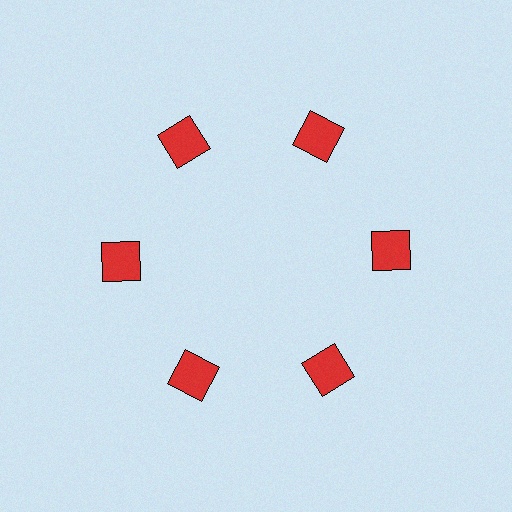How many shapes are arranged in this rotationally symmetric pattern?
There are 6 shapes, arranged in 6 groups of 1.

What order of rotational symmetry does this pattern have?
This pattern has 6-fold rotational symmetry.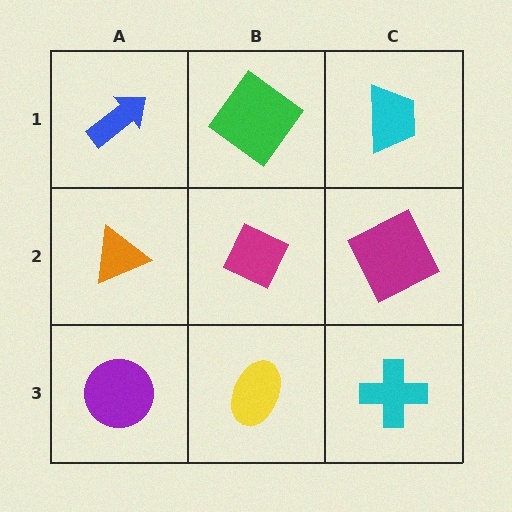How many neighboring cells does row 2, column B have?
4.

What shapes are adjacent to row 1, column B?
A magenta diamond (row 2, column B), a blue arrow (row 1, column A), a cyan trapezoid (row 1, column C).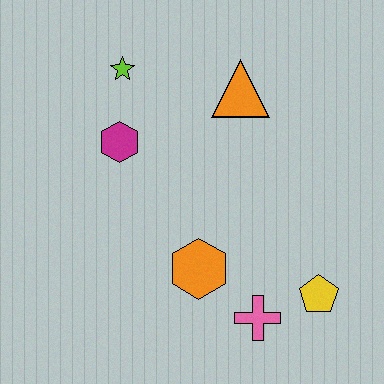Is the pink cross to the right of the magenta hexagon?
Yes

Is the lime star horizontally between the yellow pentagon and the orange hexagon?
No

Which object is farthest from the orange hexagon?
The lime star is farthest from the orange hexagon.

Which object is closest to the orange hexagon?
The pink cross is closest to the orange hexagon.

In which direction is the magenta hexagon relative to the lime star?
The magenta hexagon is below the lime star.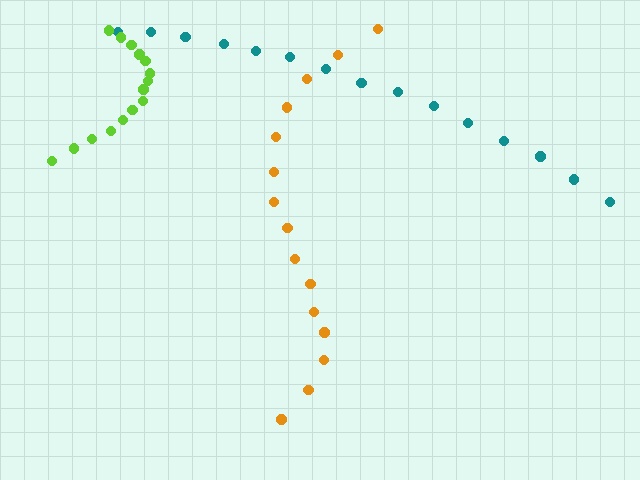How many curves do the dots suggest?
There are 3 distinct paths.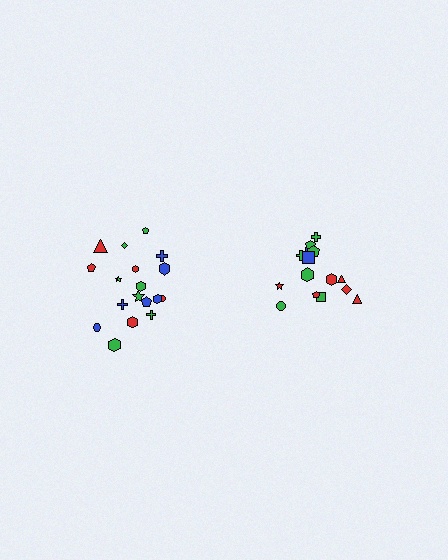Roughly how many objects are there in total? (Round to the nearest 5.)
Roughly 35 objects in total.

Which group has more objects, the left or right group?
The left group.